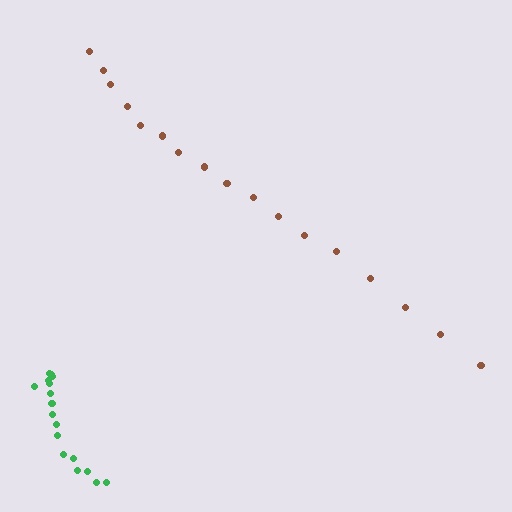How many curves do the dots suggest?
There are 2 distinct paths.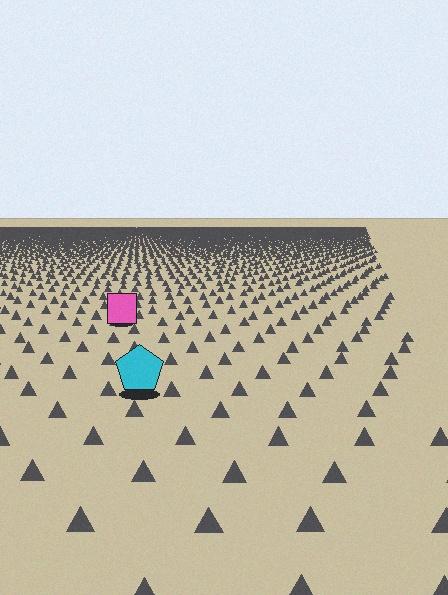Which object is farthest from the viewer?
The pink square is farthest from the viewer. It appears smaller and the ground texture around it is denser.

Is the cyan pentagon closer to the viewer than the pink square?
Yes. The cyan pentagon is closer — you can tell from the texture gradient: the ground texture is coarser near it.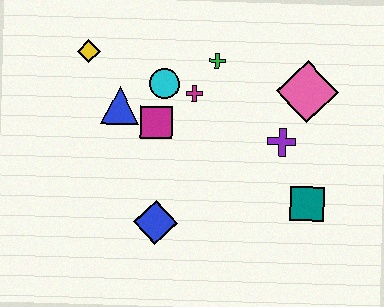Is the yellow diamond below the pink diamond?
No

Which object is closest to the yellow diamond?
The blue triangle is closest to the yellow diamond.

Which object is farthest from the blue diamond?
The pink diamond is farthest from the blue diamond.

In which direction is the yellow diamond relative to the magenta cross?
The yellow diamond is to the left of the magenta cross.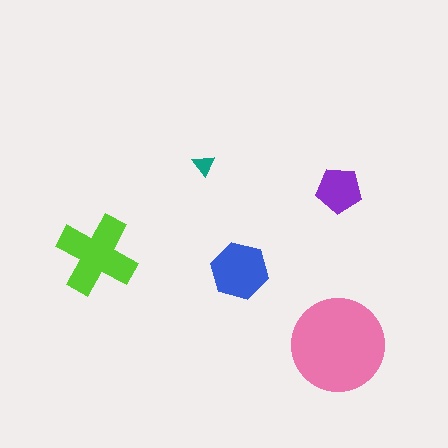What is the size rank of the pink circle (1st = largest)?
1st.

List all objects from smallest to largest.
The teal triangle, the purple pentagon, the blue hexagon, the lime cross, the pink circle.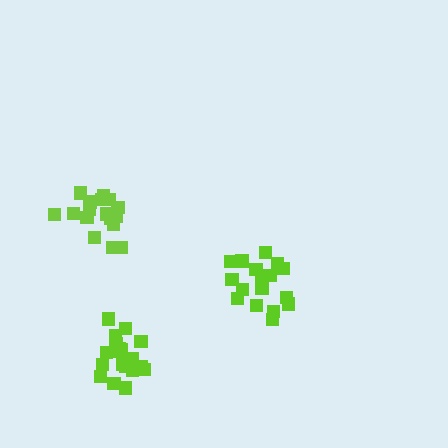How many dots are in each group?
Group 1: 17 dots, Group 2: 19 dots, Group 3: 19 dots (55 total).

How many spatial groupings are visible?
There are 3 spatial groupings.